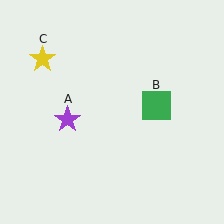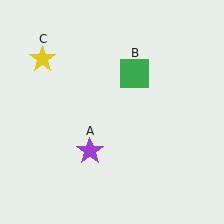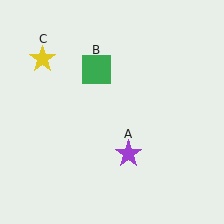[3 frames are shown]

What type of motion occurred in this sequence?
The purple star (object A), green square (object B) rotated counterclockwise around the center of the scene.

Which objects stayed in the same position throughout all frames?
Yellow star (object C) remained stationary.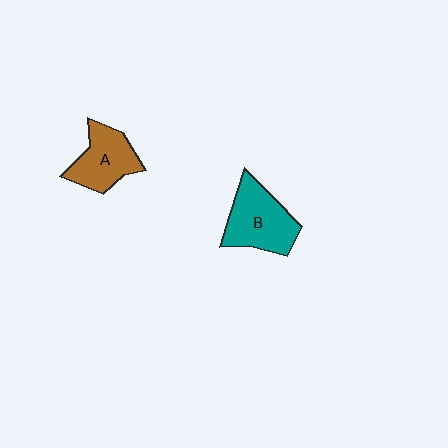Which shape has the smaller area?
Shape A (brown).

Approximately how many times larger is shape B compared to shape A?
Approximately 1.2 times.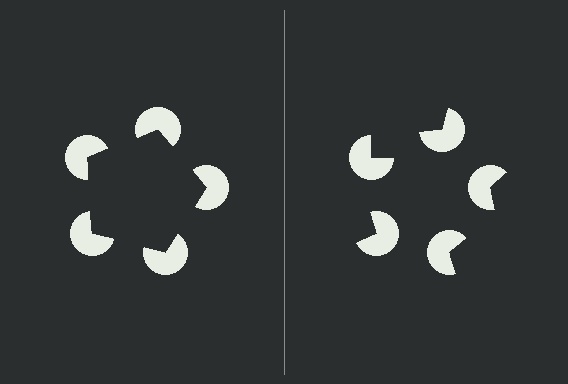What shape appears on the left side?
An illusory pentagon.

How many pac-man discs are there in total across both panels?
10 — 5 on each side.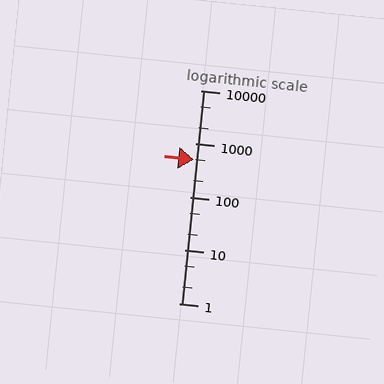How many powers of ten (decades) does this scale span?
The scale spans 4 decades, from 1 to 10000.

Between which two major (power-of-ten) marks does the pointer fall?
The pointer is between 100 and 1000.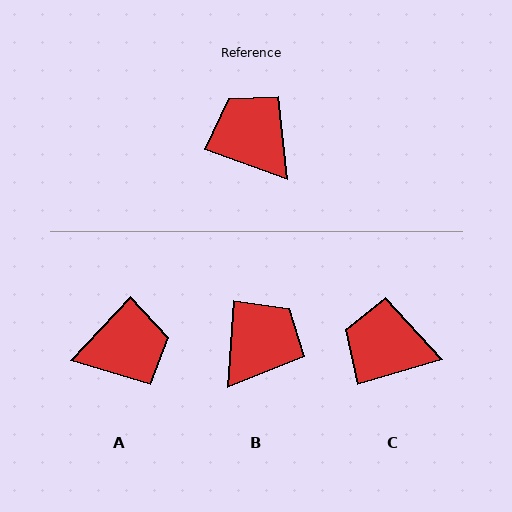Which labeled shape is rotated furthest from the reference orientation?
A, about 113 degrees away.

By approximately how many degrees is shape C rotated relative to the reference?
Approximately 36 degrees counter-clockwise.